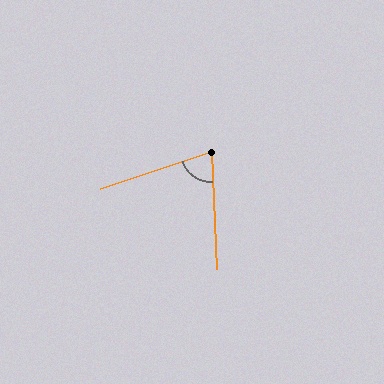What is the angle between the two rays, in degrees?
Approximately 73 degrees.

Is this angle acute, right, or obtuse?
It is acute.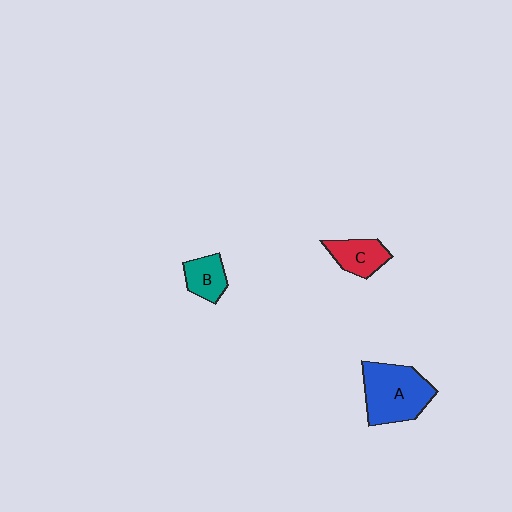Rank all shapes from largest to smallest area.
From largest to smallest: A (blue), C (red), B (teal).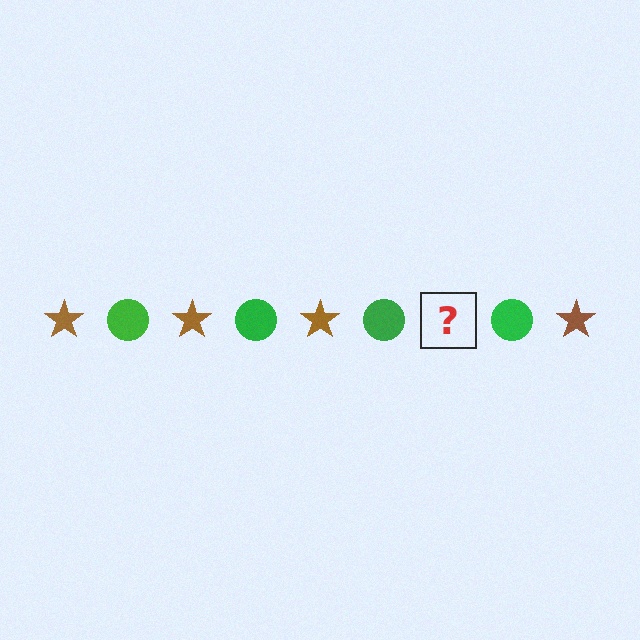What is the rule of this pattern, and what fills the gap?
The rule is that the pattern alternates between brown star and green circle. The gap should be filled with a brown star.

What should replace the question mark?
The question mark should be replaced with a brown star.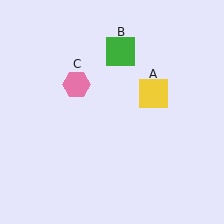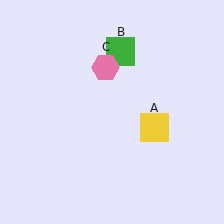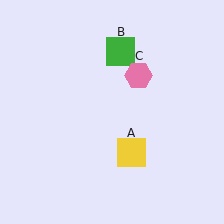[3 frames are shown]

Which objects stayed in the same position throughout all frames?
Green square (object B) remained stationary.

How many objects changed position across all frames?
2 objects changed position: yellow square (object A), pink hexagon (object C).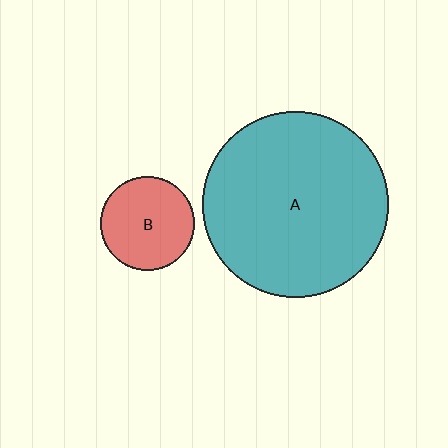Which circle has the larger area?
Circle A (teal).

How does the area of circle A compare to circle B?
Approximately 3.9 times.